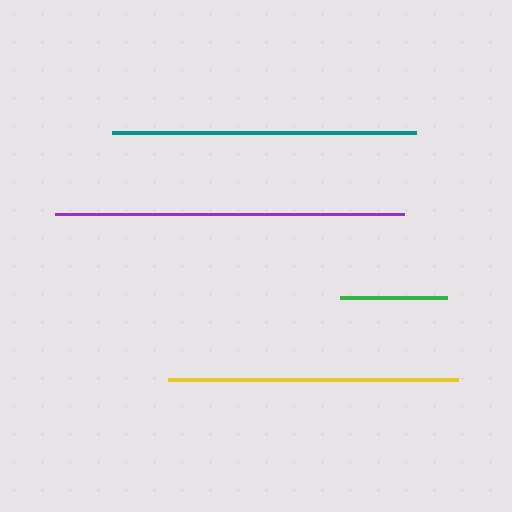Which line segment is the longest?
The purple line is the longest at approximately 349 pixels.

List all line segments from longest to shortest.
From longest to shortest: purple, teal, yellow, green.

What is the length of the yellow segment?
The yellow segment is approximately 290 pixels long.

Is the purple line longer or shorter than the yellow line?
The purple line is longer than the yellow line.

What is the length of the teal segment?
The teal segment is approximately 303 pixels long.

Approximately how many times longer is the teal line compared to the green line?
The teal line is approximately 2.8 times the length of the green line.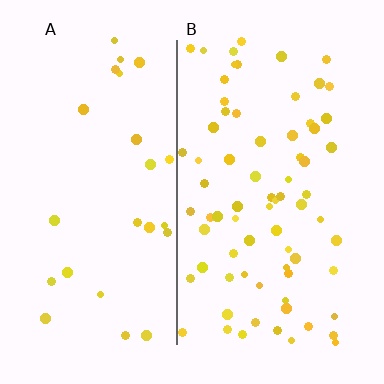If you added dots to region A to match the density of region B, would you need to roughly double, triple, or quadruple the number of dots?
Approximately triple.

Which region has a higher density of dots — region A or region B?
B (the right).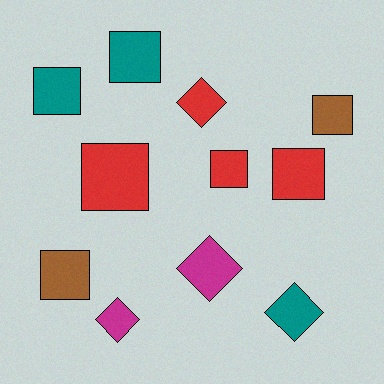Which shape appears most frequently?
Square, with 7 objects.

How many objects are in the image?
There are 11 objects.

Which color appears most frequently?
Red, with 4 objects.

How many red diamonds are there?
There is 1 red diamond.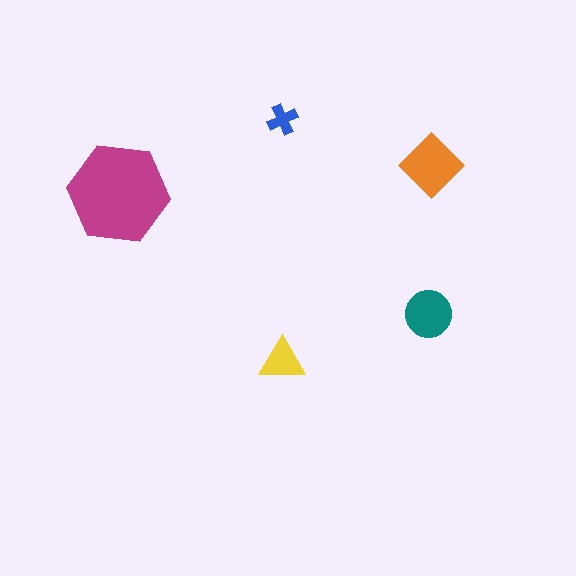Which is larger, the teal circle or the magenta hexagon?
The magenta hexagon.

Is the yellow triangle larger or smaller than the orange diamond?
Smaller.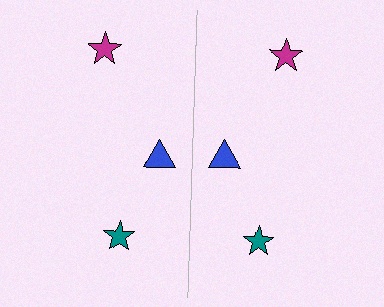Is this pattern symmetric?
Yes, this pattern has bilateral (reflection) symmetry.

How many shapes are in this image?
There are 6 shapes in this image.